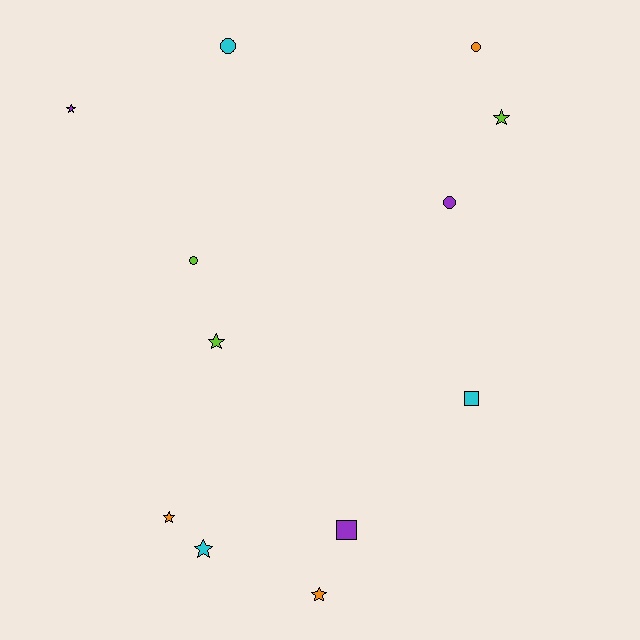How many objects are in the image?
There are 12 objects.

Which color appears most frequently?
Orange, with 3 objects.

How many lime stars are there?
There are 2 lime stars.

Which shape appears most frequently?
Star, with 6 objects.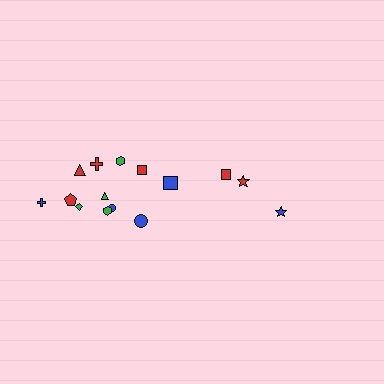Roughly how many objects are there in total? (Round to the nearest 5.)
Roughly 15 objects in total.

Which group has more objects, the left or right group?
The left group.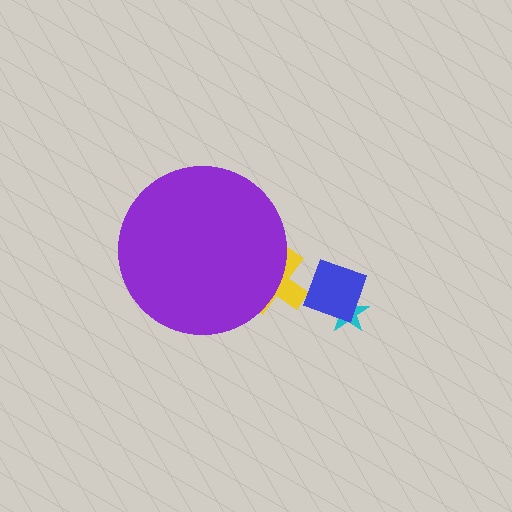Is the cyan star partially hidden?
No, the cyan star is fully visible.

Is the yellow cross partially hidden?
Yes, the yellow cross is partially hidden behind the purple circle.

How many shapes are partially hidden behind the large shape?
1 shape is partially hidden.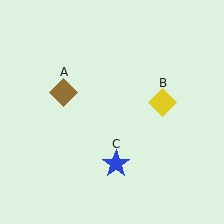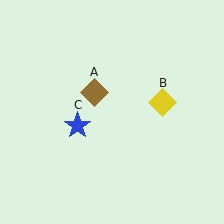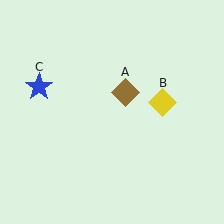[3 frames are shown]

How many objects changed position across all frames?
2 objects changed position: brown diamond (object A), blue star (object C).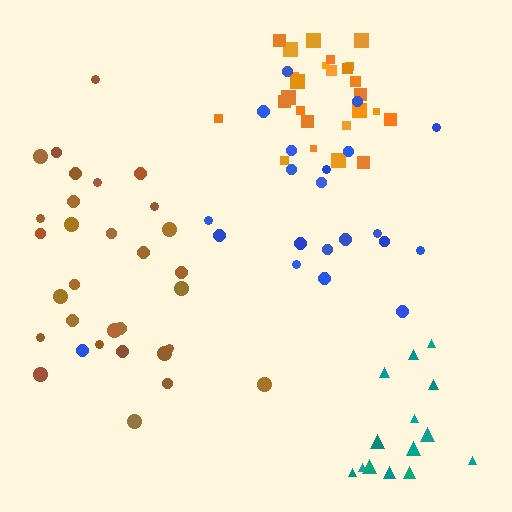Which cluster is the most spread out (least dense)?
Teal.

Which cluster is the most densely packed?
Orange.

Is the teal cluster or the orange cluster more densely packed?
Orange.